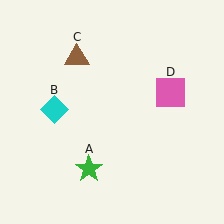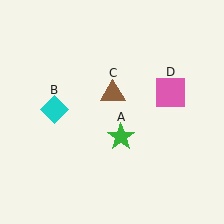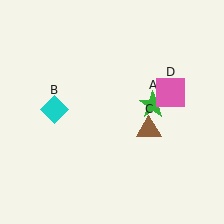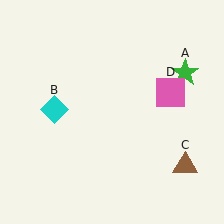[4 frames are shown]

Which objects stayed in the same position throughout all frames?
Cyan diamond (object B) and pink square (object D) remained stationary.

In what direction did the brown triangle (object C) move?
The brown triangle (object C) moved down and to the right.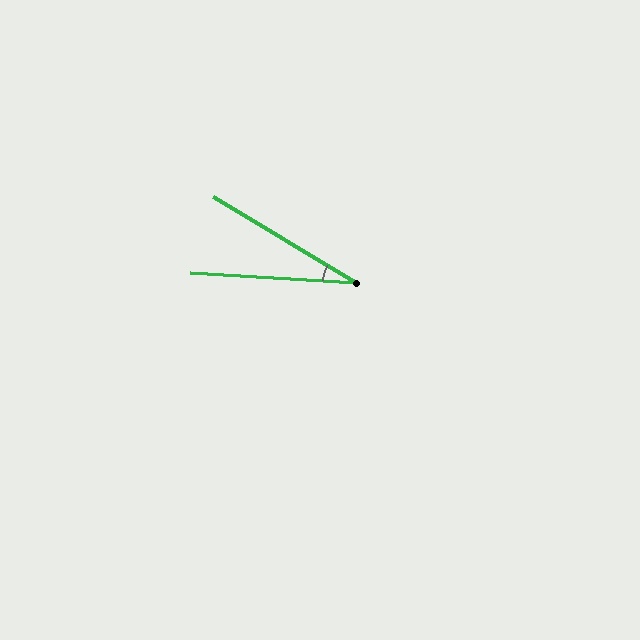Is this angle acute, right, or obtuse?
It is acute.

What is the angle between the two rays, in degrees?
Approximately 28 degrees.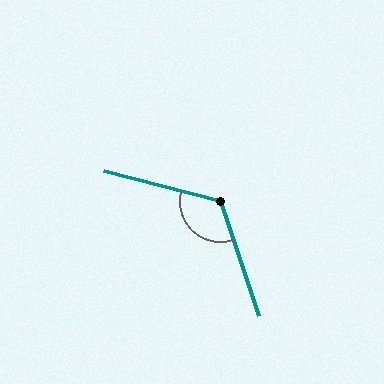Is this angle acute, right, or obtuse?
It is obtuse.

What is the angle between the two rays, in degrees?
Approximately 123 degrees.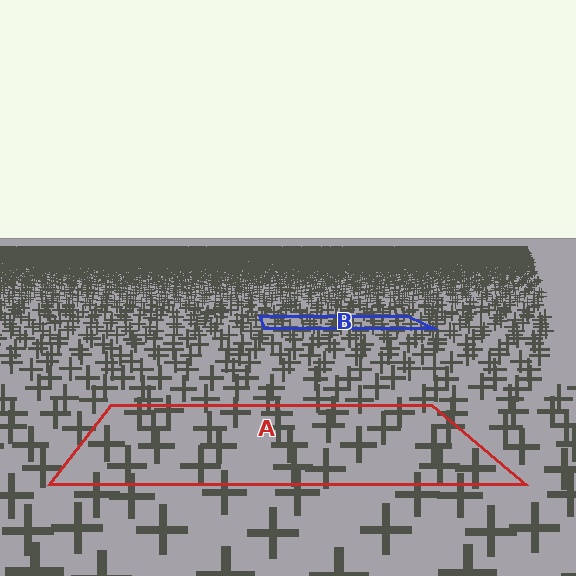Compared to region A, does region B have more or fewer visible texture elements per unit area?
Region B has more texture elements per unit area — they are packed more densely because it is farther away.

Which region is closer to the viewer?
Region A is closer. The texture elements there are larger and more spread out.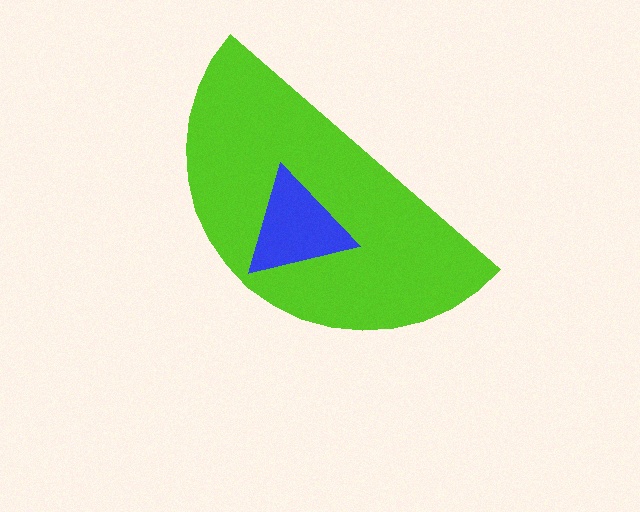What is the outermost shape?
The lime semicircle.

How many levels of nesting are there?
2.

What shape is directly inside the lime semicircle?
The blue triangle.